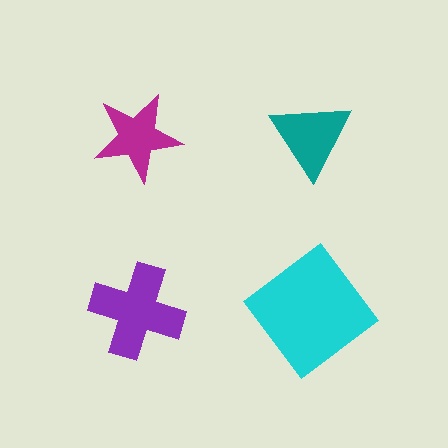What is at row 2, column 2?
A cyan diamond.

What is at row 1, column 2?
A teal triangle.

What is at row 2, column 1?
A purple cross.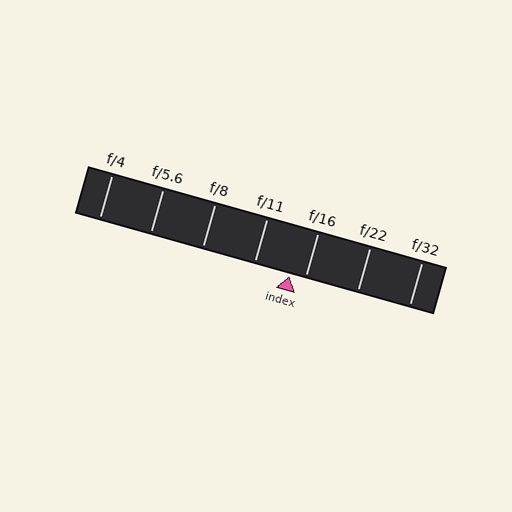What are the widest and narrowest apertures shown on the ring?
The widest aperture shown is f/4 and the narrowest is f/32.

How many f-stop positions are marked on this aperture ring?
There are 7 f-stop positions marked.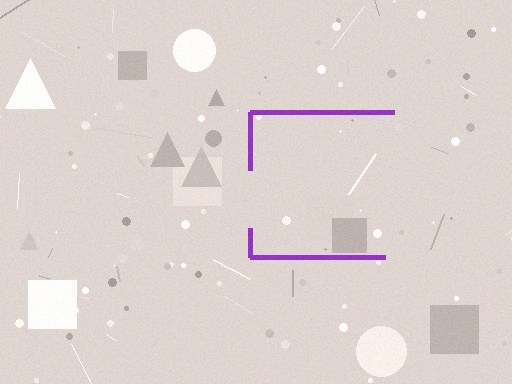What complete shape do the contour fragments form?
The contour fragments form a square.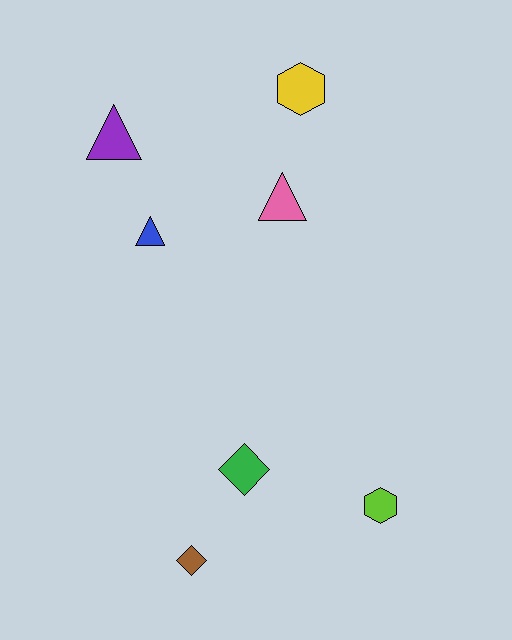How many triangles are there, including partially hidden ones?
There are 3 triangles.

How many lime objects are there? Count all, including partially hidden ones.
There is 1 lime object.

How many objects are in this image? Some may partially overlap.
There are 7 objects.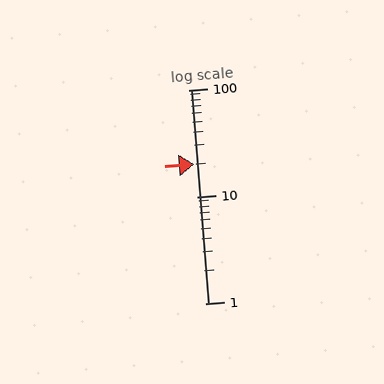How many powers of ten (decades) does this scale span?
The scale spans 2 decades, from 1 to 100.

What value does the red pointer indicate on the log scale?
The pointer indicates approximately 20.